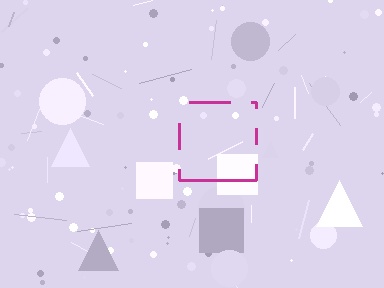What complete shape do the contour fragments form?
The contour fragments form a square.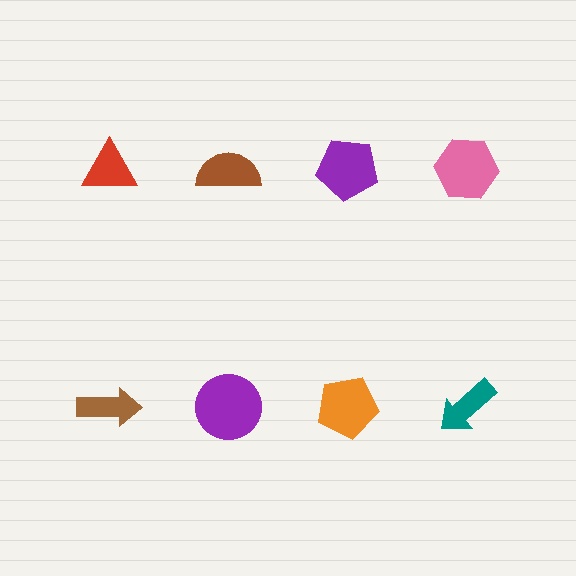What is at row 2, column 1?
A brown arrow.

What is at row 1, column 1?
A red triangle.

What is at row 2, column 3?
An orange pentagon.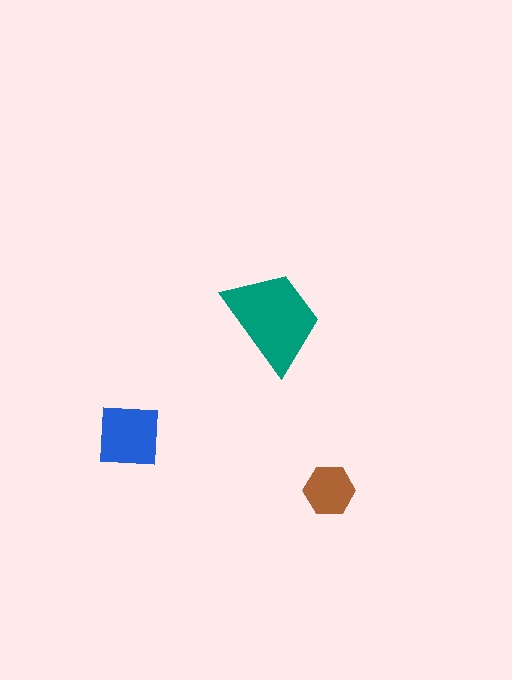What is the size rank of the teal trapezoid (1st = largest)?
1st.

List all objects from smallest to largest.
The brown hexagon, the blue square, the teal trapezoid.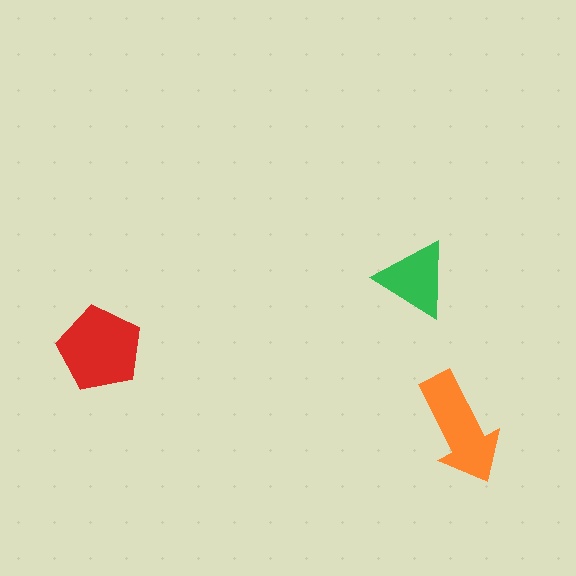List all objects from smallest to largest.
The green triangle, the orange arrow, the red pentagon.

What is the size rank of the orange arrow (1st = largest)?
2nd.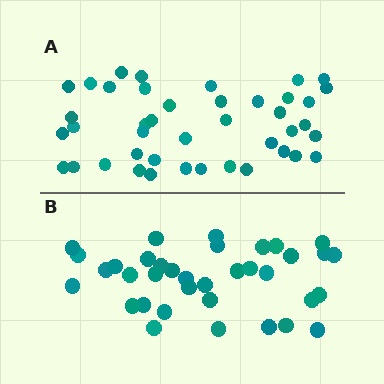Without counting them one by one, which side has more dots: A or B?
Region A (the top region) has more dots.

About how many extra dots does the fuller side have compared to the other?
Region A has about 6 more dots than region B.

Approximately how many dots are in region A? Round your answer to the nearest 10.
About 40 dots. (The exact count is 42, which rounds to 40.)